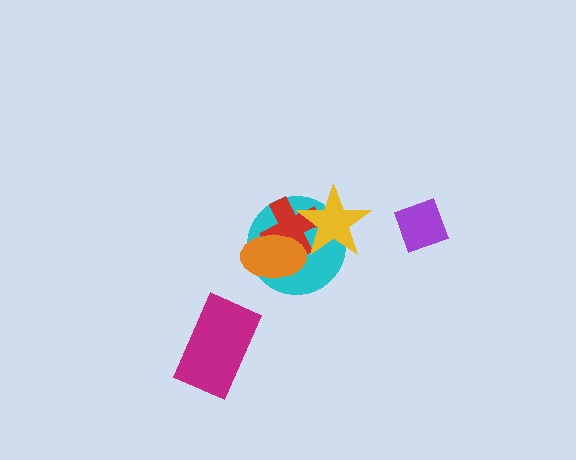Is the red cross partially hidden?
Yes, it is partially covered by another shape.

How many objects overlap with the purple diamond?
0 objects overlap with the purple diamond.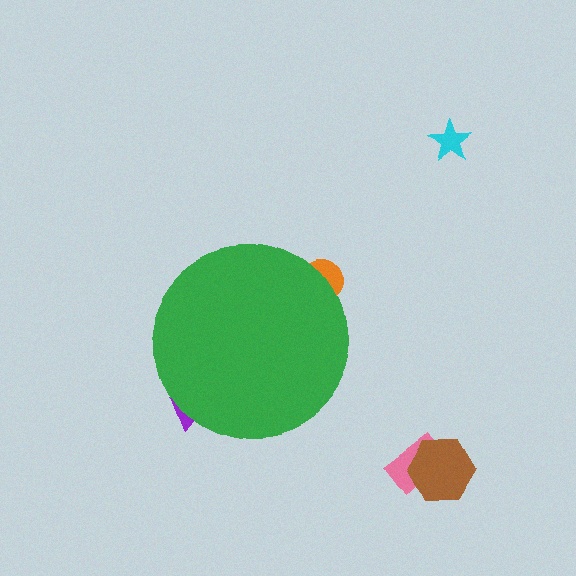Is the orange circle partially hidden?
Yes, the orange circle is partially hidden behind the green circle.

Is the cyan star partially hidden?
No, the cyan star is fully visible.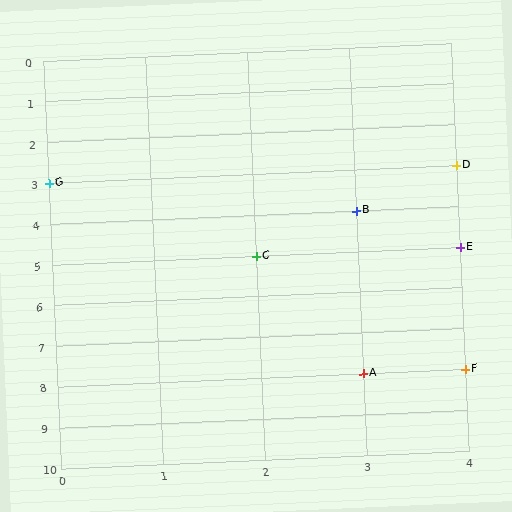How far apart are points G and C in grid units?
Points G and C are 2 columns and 2 rows apart (about 2.8 grid units diagonally).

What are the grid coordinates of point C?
Point C is at grid coordinates (2, 5).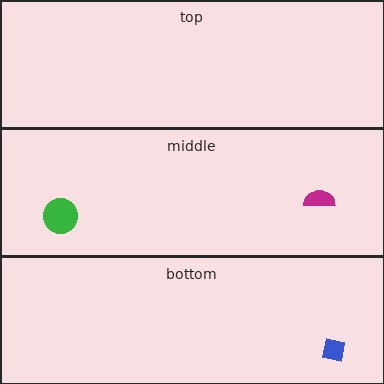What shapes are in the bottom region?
The blue square.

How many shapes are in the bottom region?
1.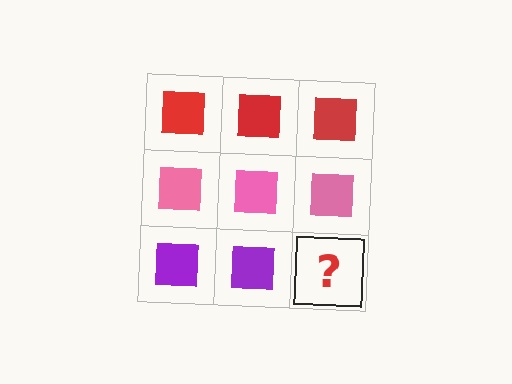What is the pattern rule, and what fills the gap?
The rule is that each row has a consistent color. The gap should be filled with a purple square.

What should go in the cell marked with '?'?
The missing cell should contain a purple square.